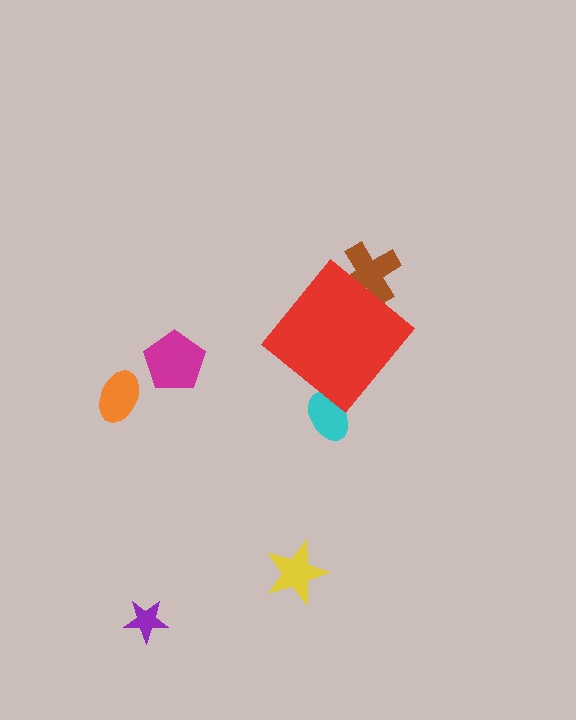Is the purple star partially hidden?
No, the purple star is fully visible.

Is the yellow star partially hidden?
No, the yellow star is fully visible.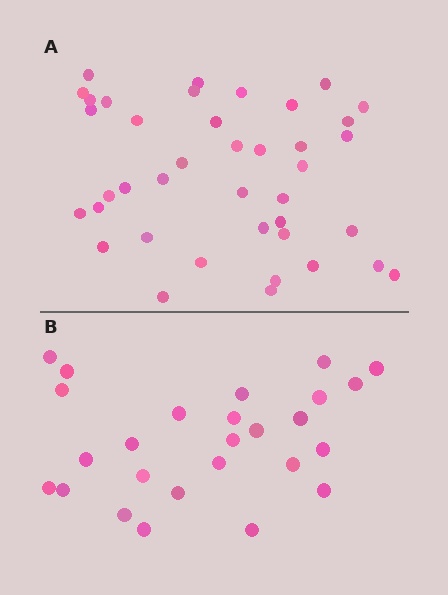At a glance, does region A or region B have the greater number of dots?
Region A (the top region) has more dots.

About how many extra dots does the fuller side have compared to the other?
Region A has approximately 15 more dots than region B.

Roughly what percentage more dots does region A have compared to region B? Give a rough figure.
About 55% more.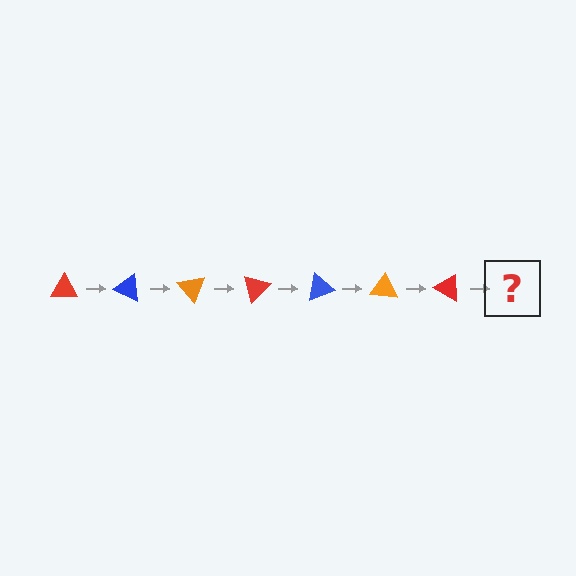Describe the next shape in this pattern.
It should be a blue triangle, rotated 175 degrees from the start.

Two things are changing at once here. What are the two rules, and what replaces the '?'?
The two rules are that it rotates 25 degrees each step and the color cycles through red, blue, and orange. The '?' should be a blue triangle, rotated 175 degrees from the start.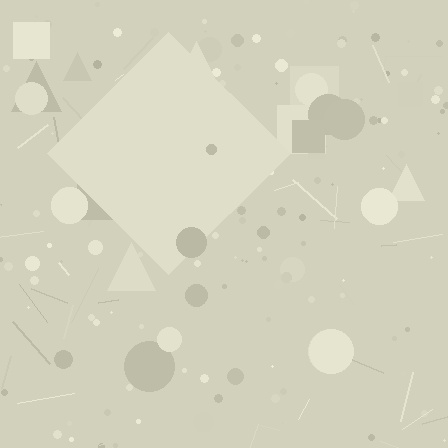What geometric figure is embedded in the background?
A diamond is embedded in the background.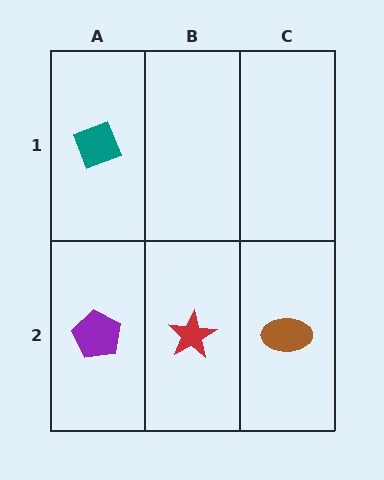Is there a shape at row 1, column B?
No, that cell is empty.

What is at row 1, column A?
A teal diamond.